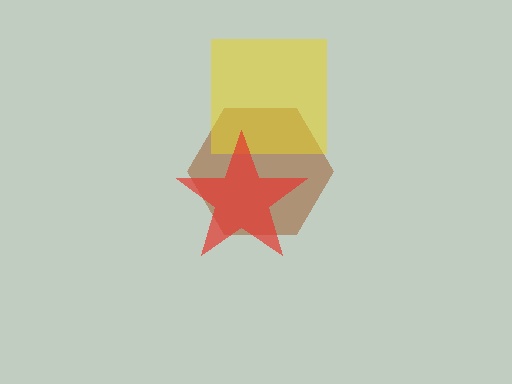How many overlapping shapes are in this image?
There are 3 overlapping shapes in the image.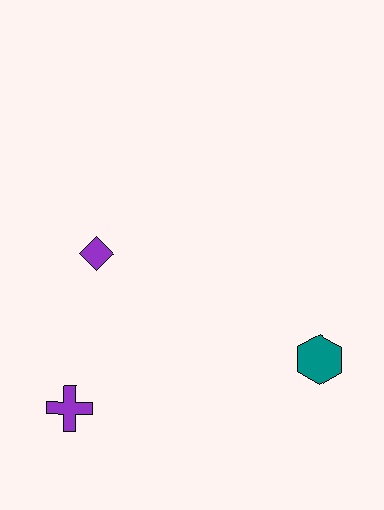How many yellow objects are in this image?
There are no yellow objects.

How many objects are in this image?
There are 3 objects.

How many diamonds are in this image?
There is 1 diamond.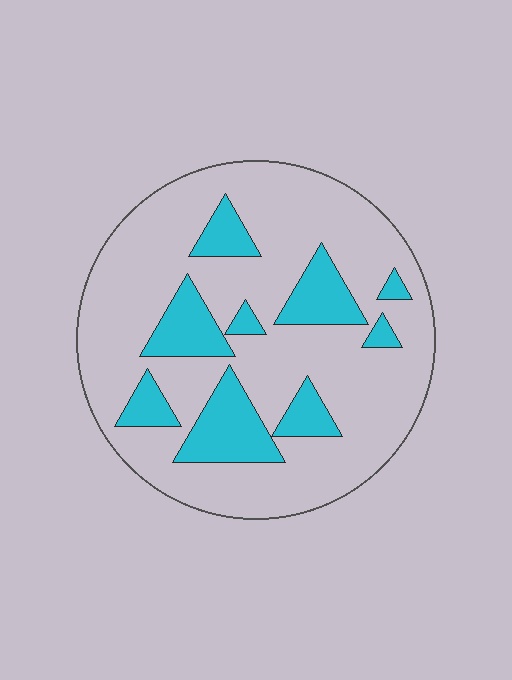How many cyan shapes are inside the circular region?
9.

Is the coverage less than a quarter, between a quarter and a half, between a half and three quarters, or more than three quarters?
Less than a quarter.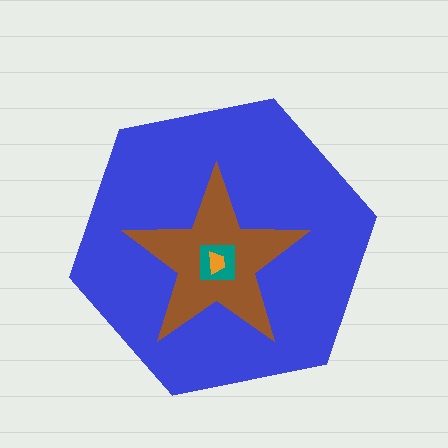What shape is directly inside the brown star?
The teal square.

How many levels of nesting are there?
4.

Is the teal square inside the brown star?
Yes.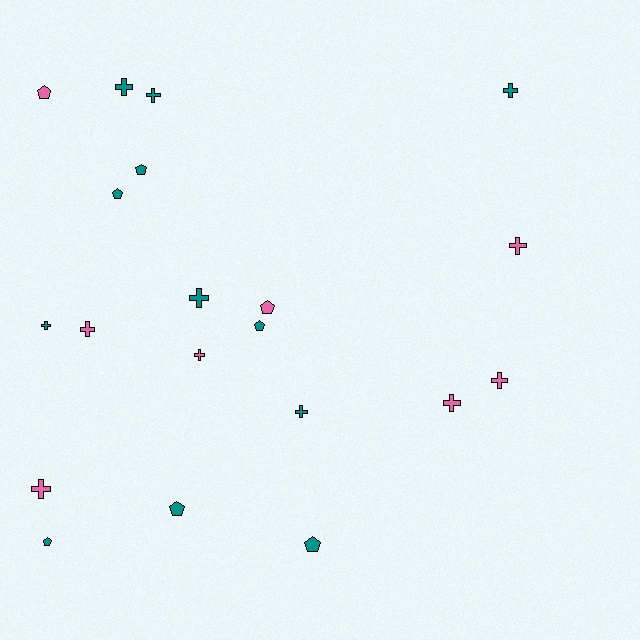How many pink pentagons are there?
There are 2 pink pentagons.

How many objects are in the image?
There are 20 objects.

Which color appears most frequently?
Teal, with 12 objects.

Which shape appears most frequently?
Cross, with 12 objects.